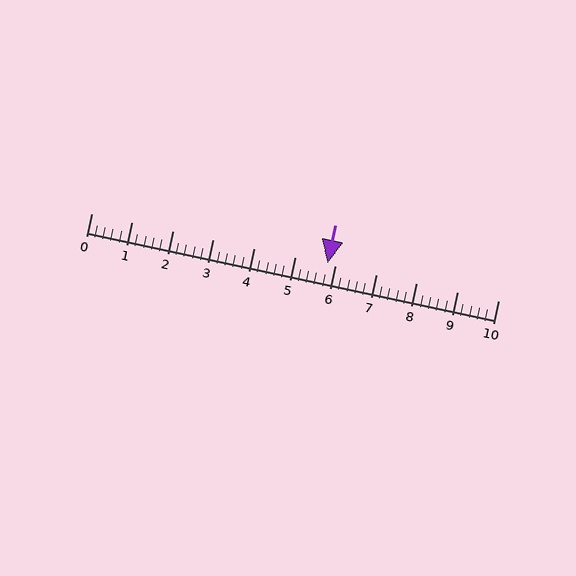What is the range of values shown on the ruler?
The ruler shows values from 0 to 10.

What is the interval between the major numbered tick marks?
The major tick marks are spaced 1 units apart.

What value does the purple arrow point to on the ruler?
The purple arrow points to approximately 5.8.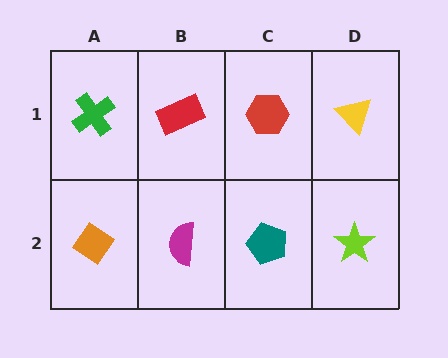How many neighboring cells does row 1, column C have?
3.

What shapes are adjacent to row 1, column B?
A magenta semicircle (row 2, column B), a green cross (row 1, column A), a red hexagon (row 1, column C).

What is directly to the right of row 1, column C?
A yellow triangle.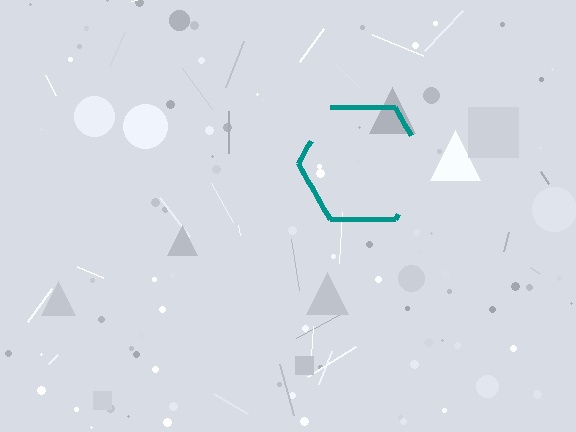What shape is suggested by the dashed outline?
The dashed outline suggests a hexagon.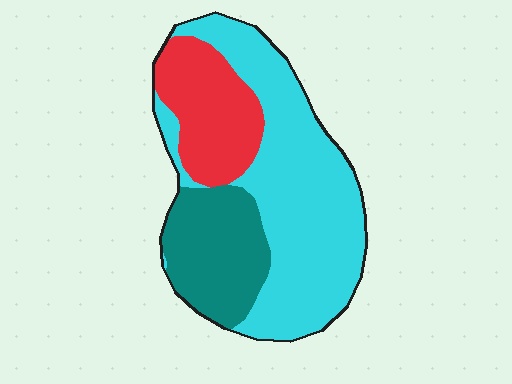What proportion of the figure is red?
Red covers 22% of the figure.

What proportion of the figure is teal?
Teal takes up about one quarter (1/4) of the figure.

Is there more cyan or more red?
Cyan.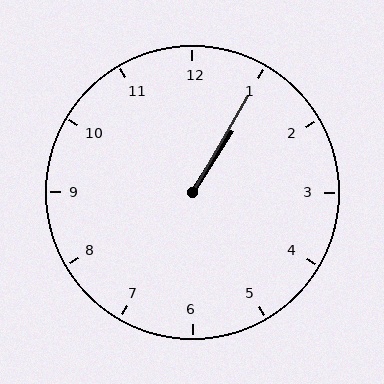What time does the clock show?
1:05.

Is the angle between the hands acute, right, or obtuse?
It is acute.